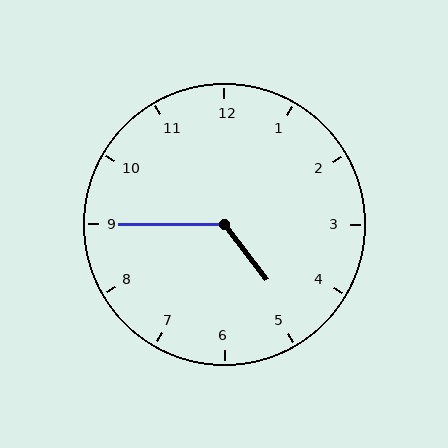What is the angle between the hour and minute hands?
Approximately 128 degrees.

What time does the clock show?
4:45.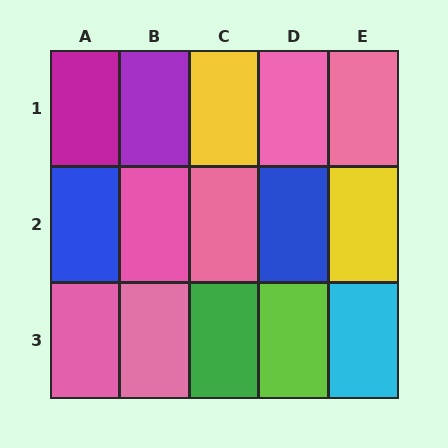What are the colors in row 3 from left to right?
Pink, pink, green, lime, cyan.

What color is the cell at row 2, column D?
Blue.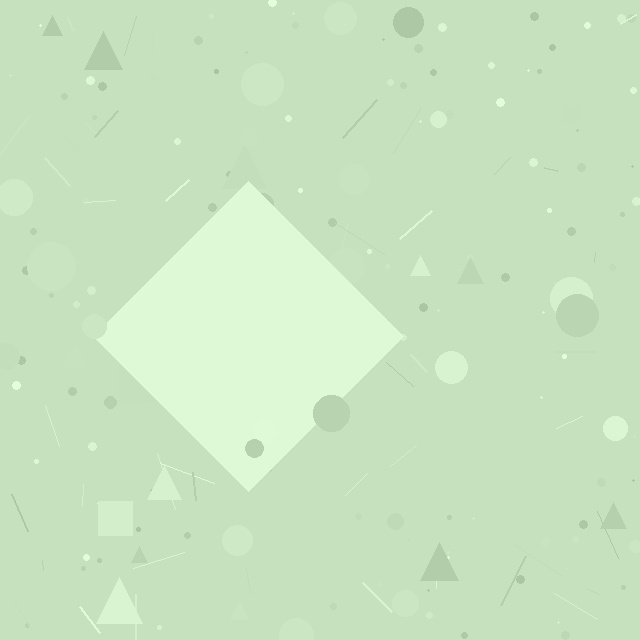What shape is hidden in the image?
A diamond is hidden in the image.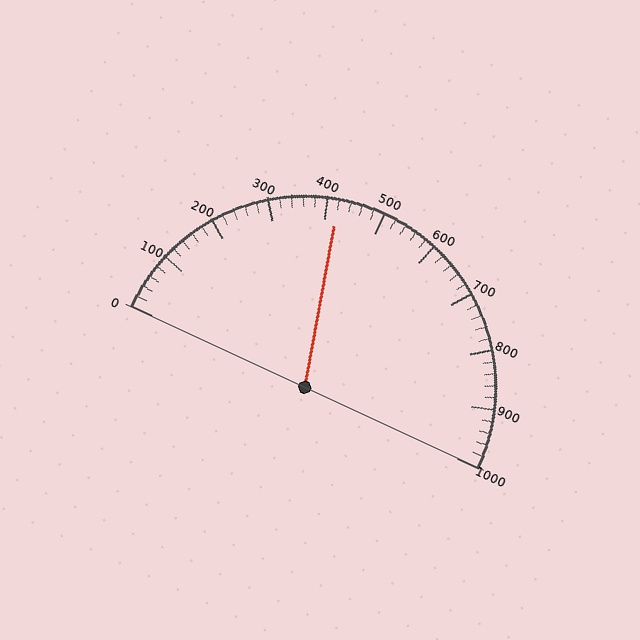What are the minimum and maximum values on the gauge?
The gauge ranges from 0 to 1000.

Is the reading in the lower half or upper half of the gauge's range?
The reading is in the lower half of the range (0 to 1000).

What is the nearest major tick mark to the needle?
The nearest major tick mark is 400.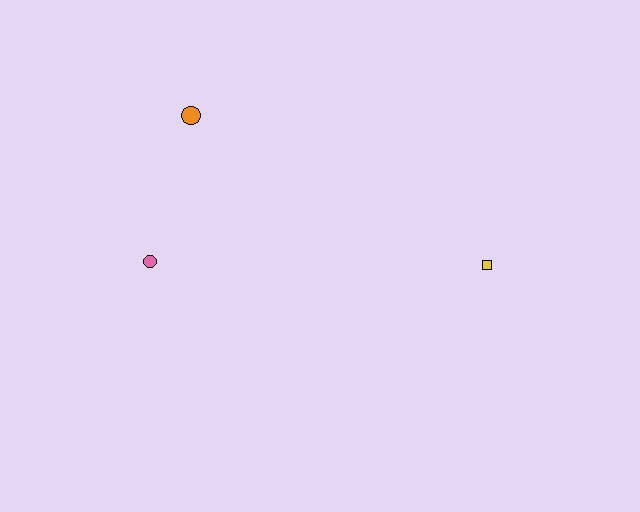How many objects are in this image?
There are 3 objects.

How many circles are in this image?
There are 2 circles.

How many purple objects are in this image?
There are no purple objects.